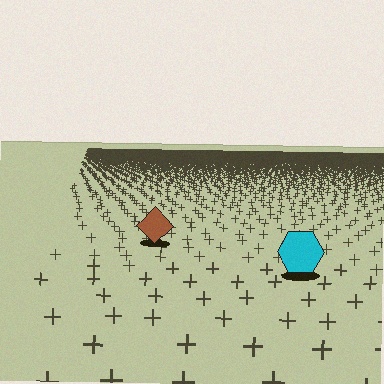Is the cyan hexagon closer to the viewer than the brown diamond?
Yes. The cyan hexagon is closer — you can tell from the texture gradient: the ground texture is coarser near it.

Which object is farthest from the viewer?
The brown diamond is farthest from the viewer. It appears smaller and the ground texture around it is denser.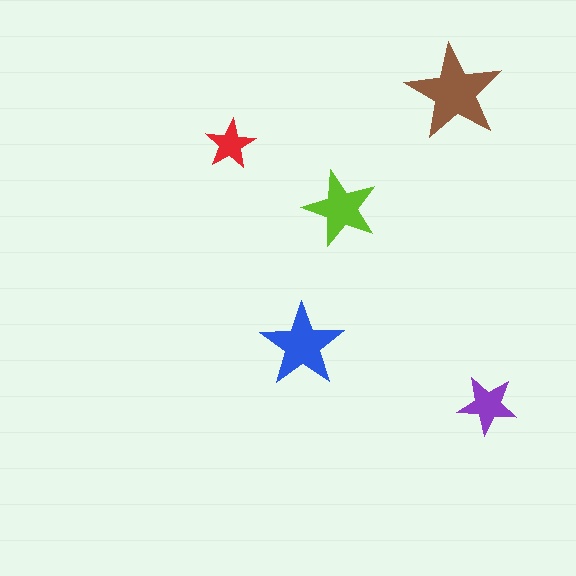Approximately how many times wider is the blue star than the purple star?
About 1.5 times wider.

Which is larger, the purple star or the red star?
The purple one.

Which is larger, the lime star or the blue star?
The blue one.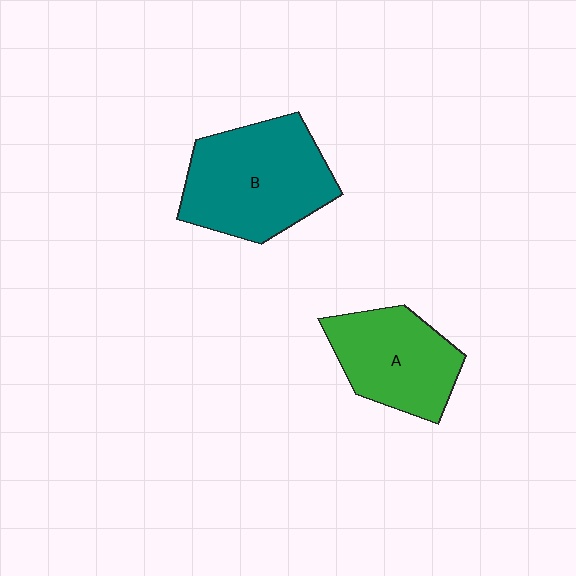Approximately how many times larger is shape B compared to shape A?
Approximately 1.3 times.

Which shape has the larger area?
Shape B (teal).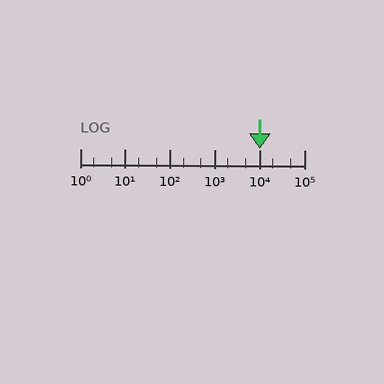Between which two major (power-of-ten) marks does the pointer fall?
The pointer is between 10000 and 100000.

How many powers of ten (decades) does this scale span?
The scale spans 5 decades, from 1 to 100000.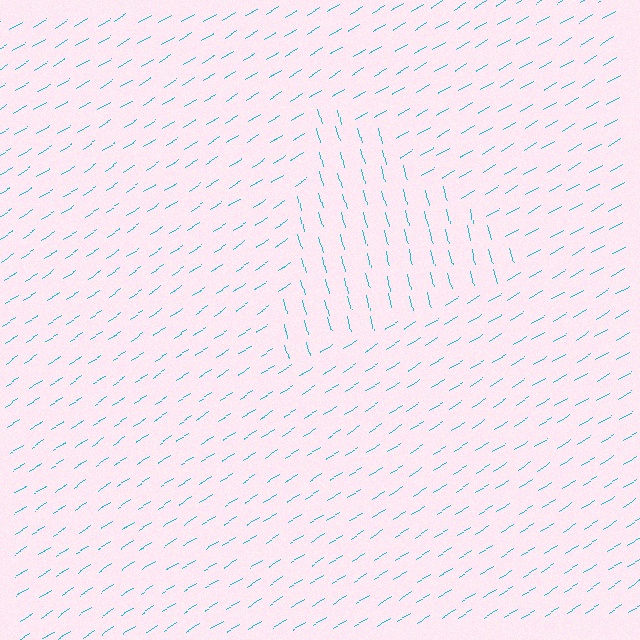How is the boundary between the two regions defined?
The boundary is defined purely by a change in line orientation (approximately 73 degrees difference). All lines are the same color and thickness.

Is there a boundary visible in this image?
Yes, there is a texture boundary formed by a change in line orientation.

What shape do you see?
I see a triangle.